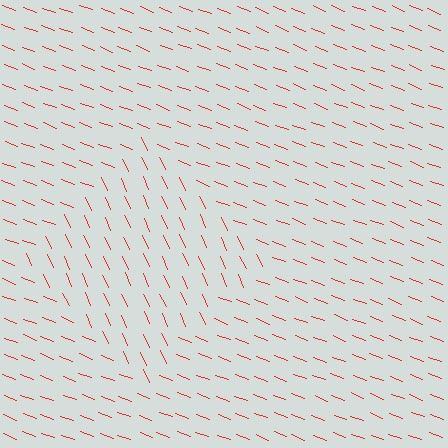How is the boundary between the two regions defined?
The boundary is defined purely by a change in line orientation (approximately 45 degrees difference). All lines are the same color and thickness.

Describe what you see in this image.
The image is filled with small red line segments. A diamond region in the image has lines oriented differently from the surrounding lines, creating a visible texture boundary.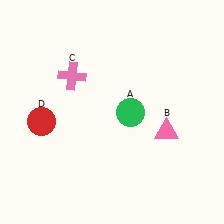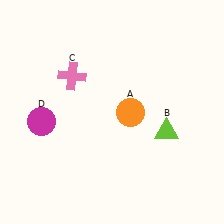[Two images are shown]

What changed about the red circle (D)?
In Image 1, D is red. In Image 2, it changed to magenta.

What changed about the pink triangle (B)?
In Image 1, B is pink. In Image 2, it changed to lime.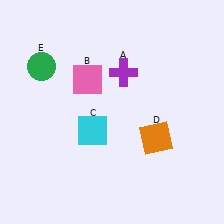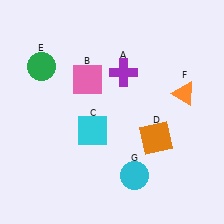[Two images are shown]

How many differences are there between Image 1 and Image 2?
There are 2 differences between the two images.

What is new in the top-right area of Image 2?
An orange triangle (F) was added in the top-right area of Image 2.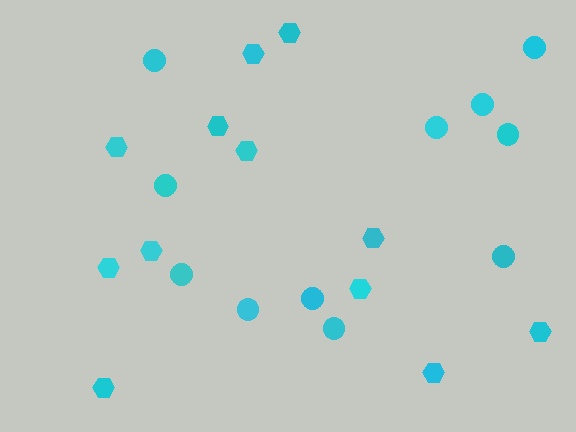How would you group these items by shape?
There are 2 groups: one group of circles (11) and one group of hexagons (12).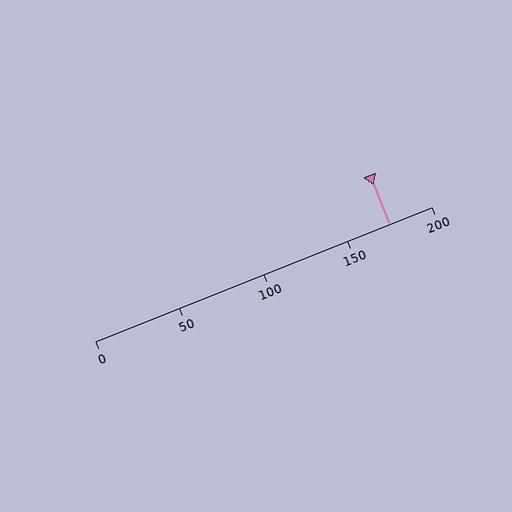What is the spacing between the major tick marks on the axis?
The major ticks are spaced 50 apart.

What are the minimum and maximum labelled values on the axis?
The axis runs from 0 to 200.